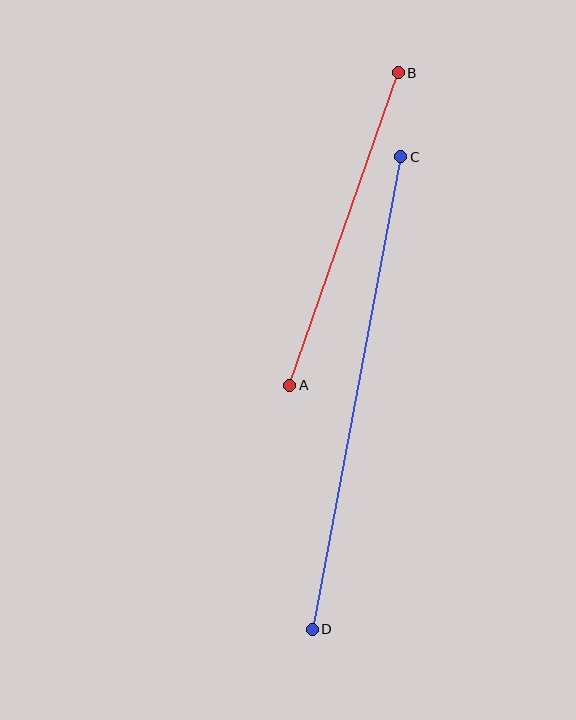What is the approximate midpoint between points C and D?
The midpoint is at approximately (356, 393) pixels.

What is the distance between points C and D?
The distance is approximately 480 pixels.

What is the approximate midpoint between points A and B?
The midpoint is at approximately (344, 229) pixels.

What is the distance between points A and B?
The distance is approximately 331 pixels.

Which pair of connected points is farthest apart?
Points C and D are farthest apart.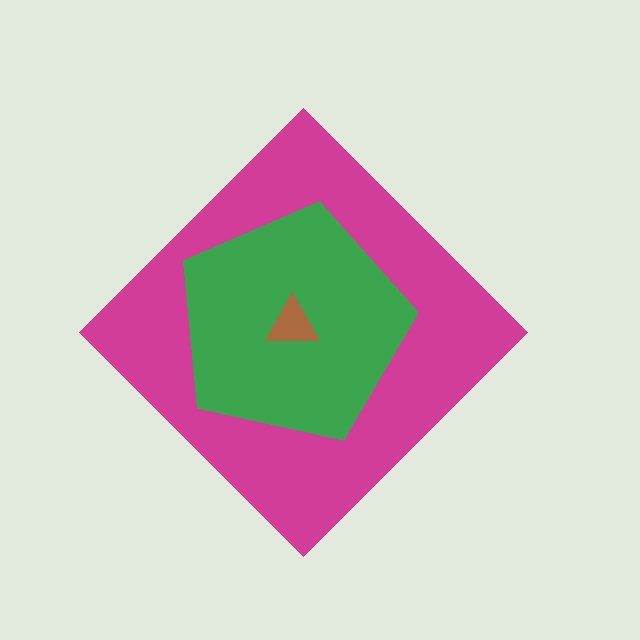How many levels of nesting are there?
3.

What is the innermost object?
The brown triangle.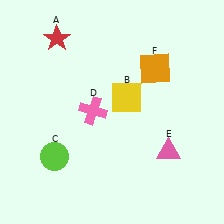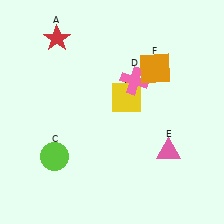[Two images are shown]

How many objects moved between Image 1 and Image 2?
1 object moved between the two images.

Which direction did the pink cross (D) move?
The pink cross (D) moved right.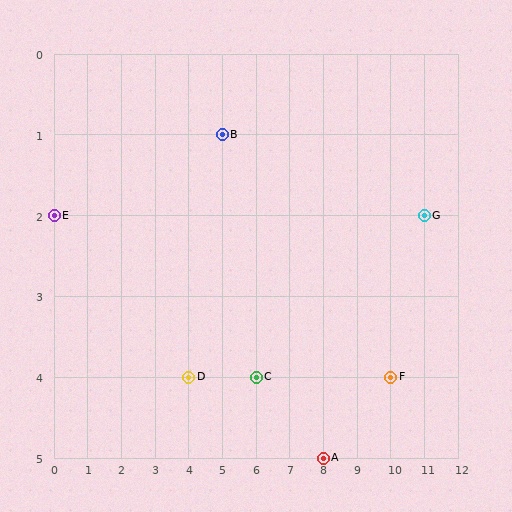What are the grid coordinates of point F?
Point F is at grid coordinates (10, 4).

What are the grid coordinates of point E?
Point E is at grid coordinates (0, 2).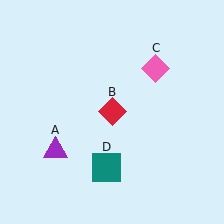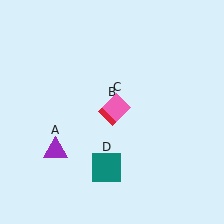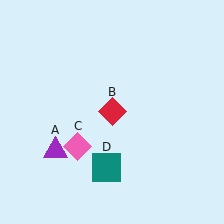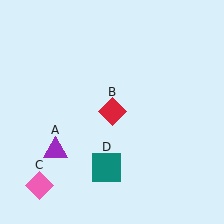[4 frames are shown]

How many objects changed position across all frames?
1 object changed position: pink diamond (object C).